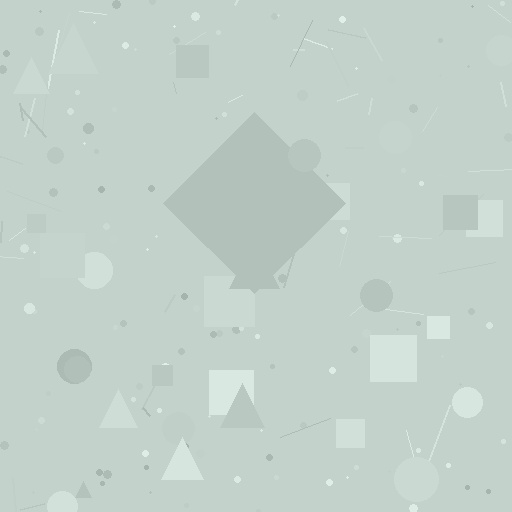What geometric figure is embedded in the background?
A diamond is embedded in the background.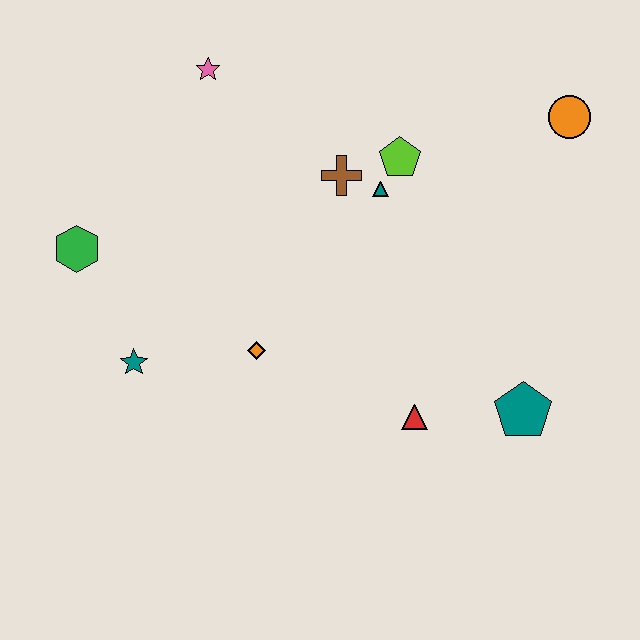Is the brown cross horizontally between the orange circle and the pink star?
Yes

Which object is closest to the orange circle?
The lime pentagon is closest to the orange circle.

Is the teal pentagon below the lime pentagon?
Yes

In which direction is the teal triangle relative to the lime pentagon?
The teal triangle is below the lime pentagon.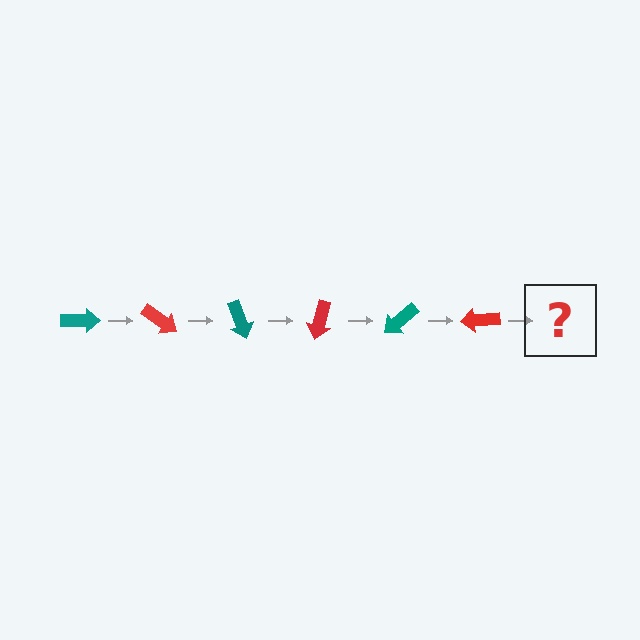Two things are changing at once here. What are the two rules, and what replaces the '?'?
The two rules are that it rotates 35 degrees each step and the color cycles through teal and red. The '?' should be a teal arrow, rotated 210 degrees from the start.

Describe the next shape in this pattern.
It should be a teal arrow, rotated 210 degrees from the start.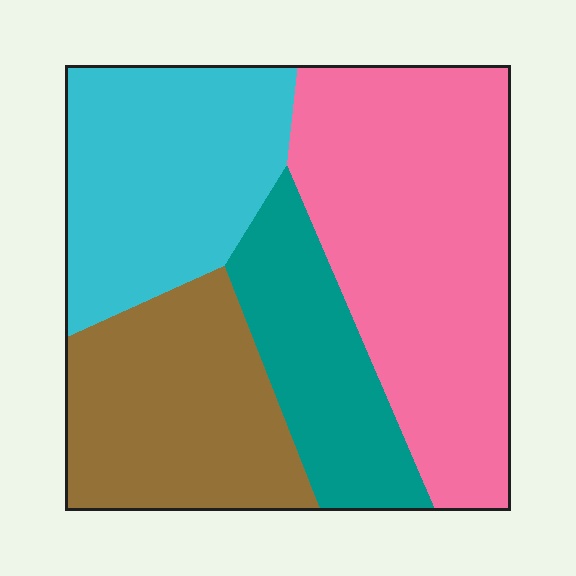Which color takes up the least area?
Teal, at roughly 15%.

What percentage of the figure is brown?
Brown takes up about one quarter (1/4) of the figure.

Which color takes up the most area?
Pink, at roughly 35%.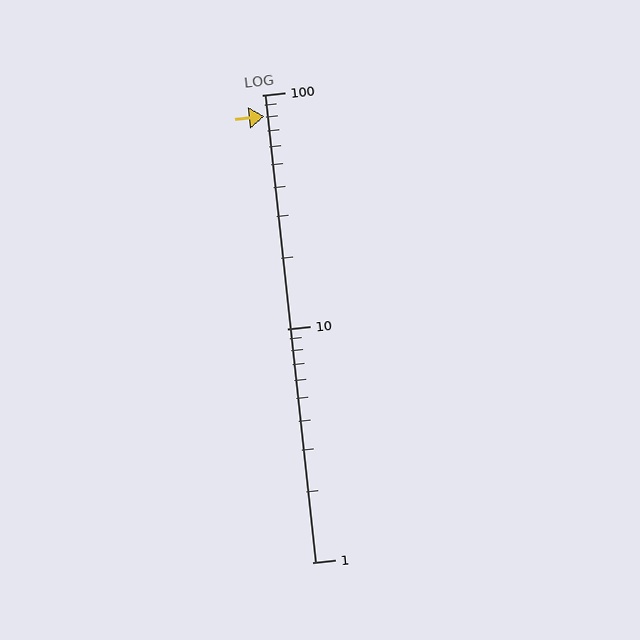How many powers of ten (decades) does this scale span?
The scale spans 2 decades, from 1 to 100.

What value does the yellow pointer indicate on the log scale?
The pointer indicates approximately 81.